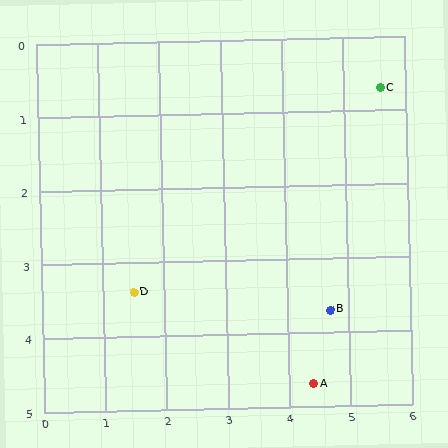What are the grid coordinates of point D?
Point D is at approximately (1.5, 3.4).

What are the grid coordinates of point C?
Point C is at approximately (5.6, 0.7).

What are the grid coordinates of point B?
Point B is at approximately (4.7, 3.7).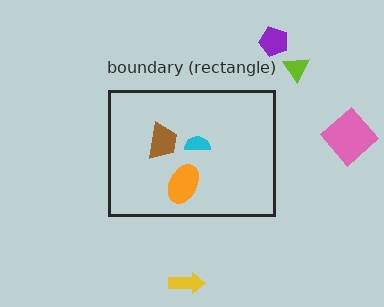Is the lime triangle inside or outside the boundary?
Outside.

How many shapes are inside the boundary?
3 inside, 4 outside.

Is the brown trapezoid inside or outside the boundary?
Inside.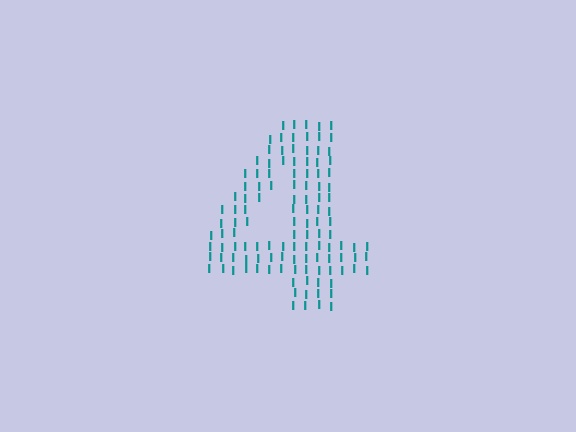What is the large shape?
The large shape is the digit 4.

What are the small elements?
The small elements are letter I's.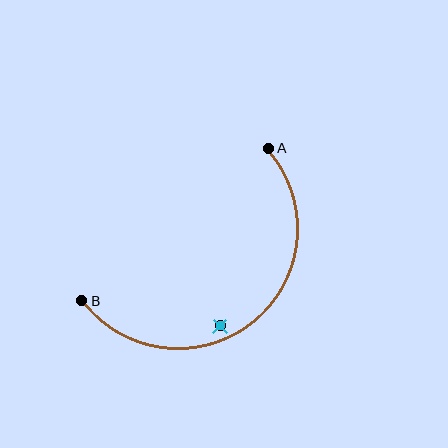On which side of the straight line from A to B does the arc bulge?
The arc bulges below and to the right of the straight line connecting A and B.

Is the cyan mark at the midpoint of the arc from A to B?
No — the cyan mark does not lie on the arc at all. It sits slightly inside the curve.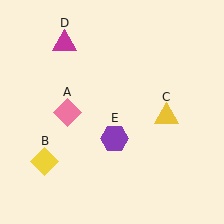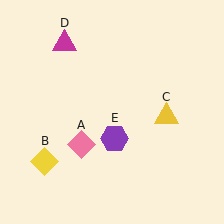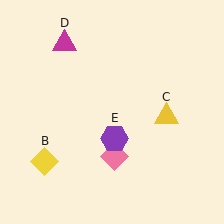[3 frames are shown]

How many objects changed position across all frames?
1 object changed position: pink diamond (object A).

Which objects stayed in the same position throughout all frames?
Yellow diamond (object B) and yellow triangle (object C) and magenta triangle (object D) and purple hexagon (object E) remained stationary.